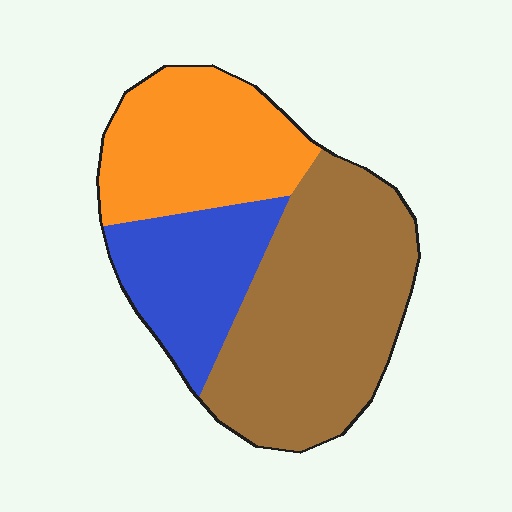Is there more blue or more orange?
Orange.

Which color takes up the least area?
Blue, at roughly 20%.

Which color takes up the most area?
Brown, at roughly 50%.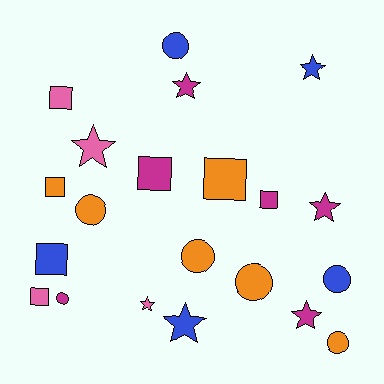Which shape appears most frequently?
Circle, with 7 objects.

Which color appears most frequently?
Magenta, with 6 objects.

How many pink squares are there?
There are 2 pink squares.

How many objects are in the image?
There are 21 objects.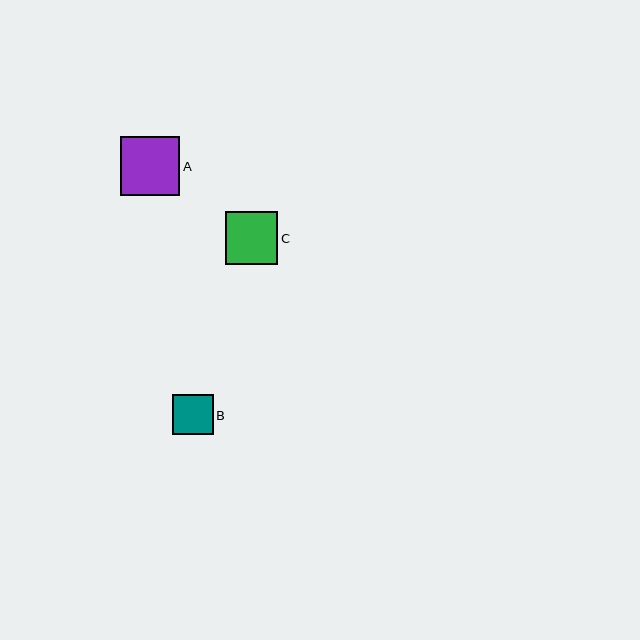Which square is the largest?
Square A is the largest with a size of approximately 59 pixels.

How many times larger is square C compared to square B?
Square C is approximately 1.3 times the size of square B.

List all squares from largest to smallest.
From largest to smallest: A, C, B.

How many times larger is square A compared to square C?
Square A is approximately 1.1 times the size of square C.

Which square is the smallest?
Square B is the smallest with a size of approximately 41 pixels.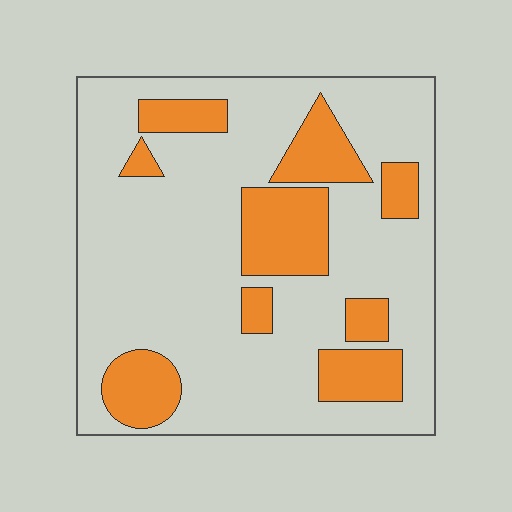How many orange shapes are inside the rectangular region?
9.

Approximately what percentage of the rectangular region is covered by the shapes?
Approximately 25%.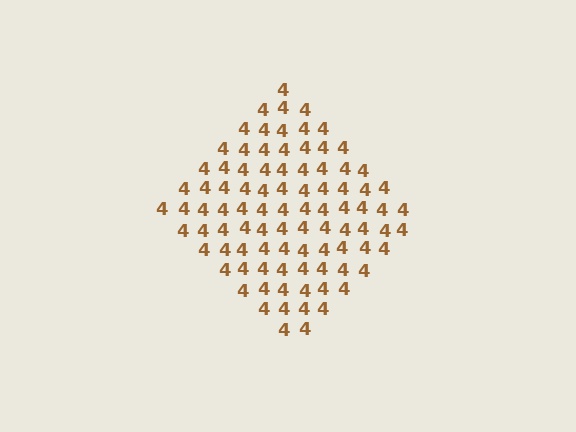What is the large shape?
The large shape is a diamond.